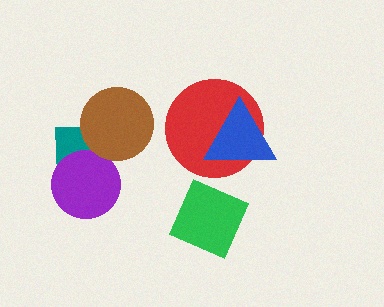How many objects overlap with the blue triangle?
1 object overlaps with the blue triangle.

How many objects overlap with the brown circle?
1 object overlaps with the brown circle.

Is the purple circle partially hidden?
No, no other shape covers it.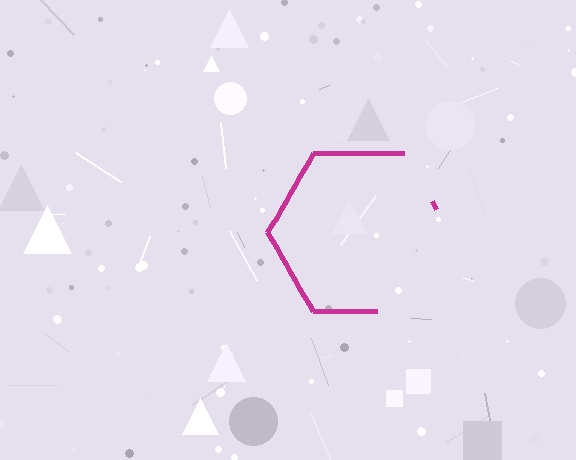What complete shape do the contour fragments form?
The contour fragments form a hexagon.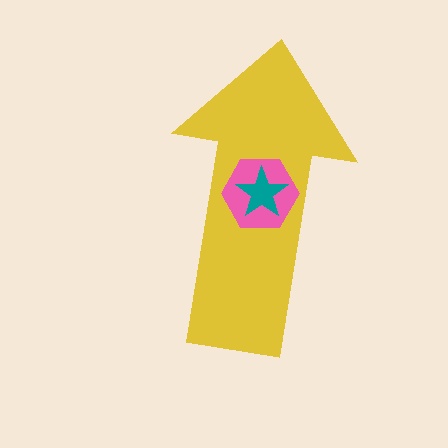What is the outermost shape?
The yellow arrow.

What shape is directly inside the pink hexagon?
The teal star.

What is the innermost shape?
The teal star.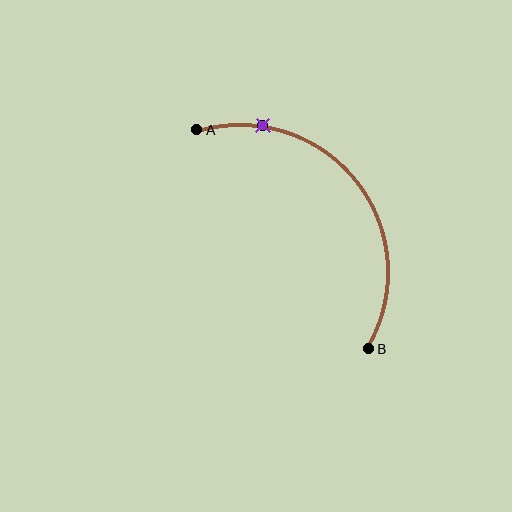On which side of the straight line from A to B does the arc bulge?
The arc bulges above and to the right of the straight line connecting A and B.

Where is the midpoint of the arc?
The arc midpoint is the point on the curve farthest from the straight line joining A and B. It sits above and to the right of that line.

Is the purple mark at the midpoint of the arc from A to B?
No. The purple mark lies on the arc but is closer to endpoint A. The arc midpoint would be at the point on the curve equidistant along the arc from both A and B.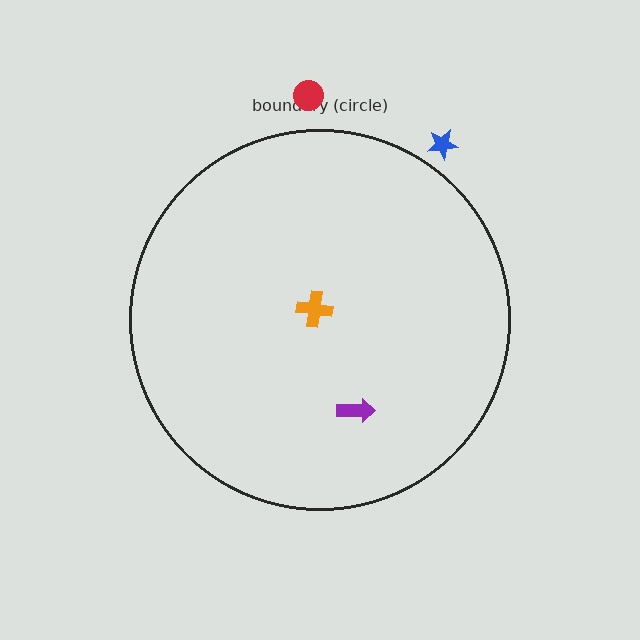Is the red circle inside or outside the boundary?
Outside.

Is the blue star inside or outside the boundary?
Outside.